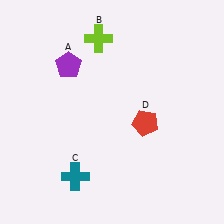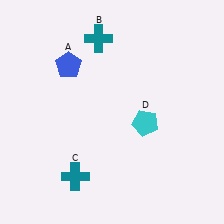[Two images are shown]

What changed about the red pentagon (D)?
In Image 1, D is red. In Image 2, it changed to cyan.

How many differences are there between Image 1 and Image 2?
There are 3 differences between the two images.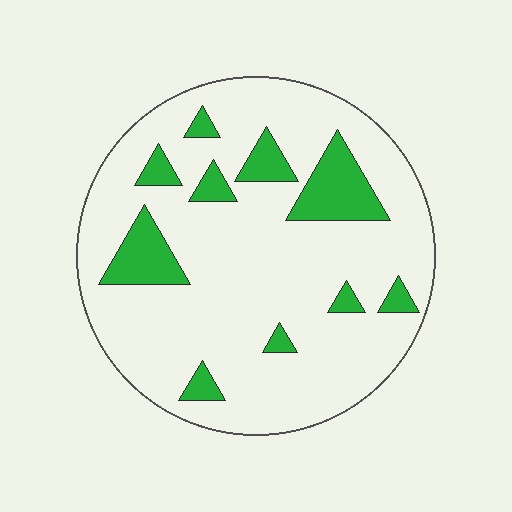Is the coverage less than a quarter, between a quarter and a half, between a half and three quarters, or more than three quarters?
Less than a quarter.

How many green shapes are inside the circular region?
10.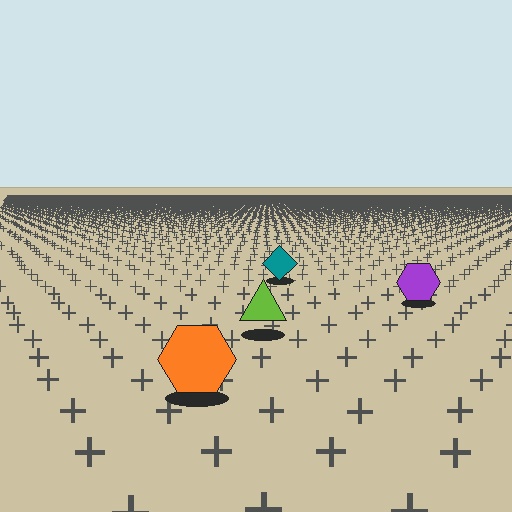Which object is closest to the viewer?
The orange hexagon is closest. The texture marks near it are larger and more spread out.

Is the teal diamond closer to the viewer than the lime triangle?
No. The lime triangle is closer — you can tell from the texture gradient: the ground texture is coarser near it.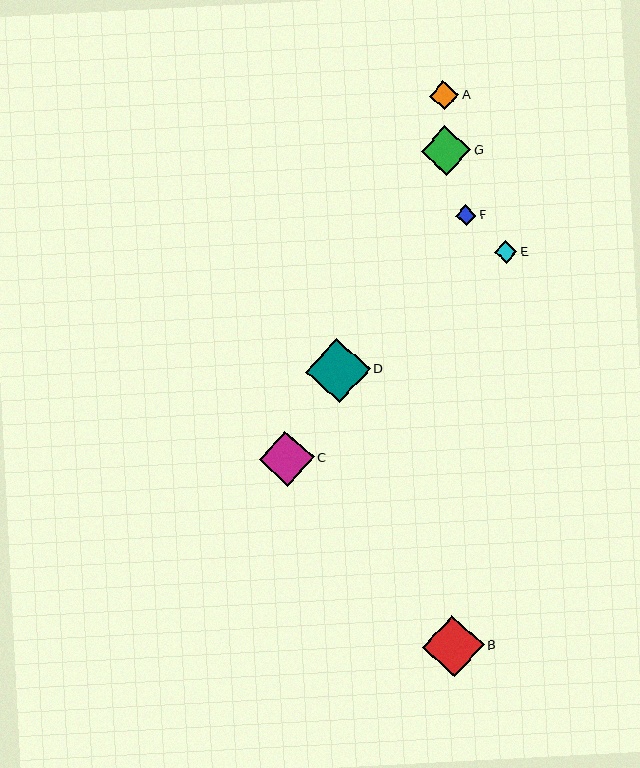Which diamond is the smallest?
Diamond F is the smallest with a size of approximately 21 pixels.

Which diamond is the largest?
Diamond D is the largest with a size of approximately 64 pixels.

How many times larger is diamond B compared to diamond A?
Diamond B is approximately 2.1 times the size of diamond A.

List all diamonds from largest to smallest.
From largest to smallest: D, B, C, G, A, E, F.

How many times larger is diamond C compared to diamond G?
Diamond C is approximately 1.1 times the size of diamond G.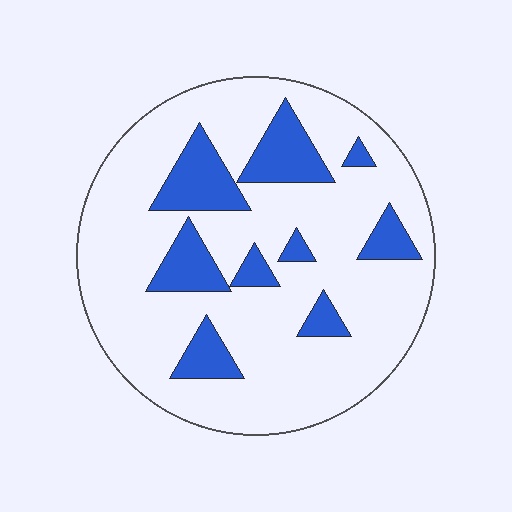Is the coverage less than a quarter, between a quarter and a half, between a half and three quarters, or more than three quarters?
Less than a quarter.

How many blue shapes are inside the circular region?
9.